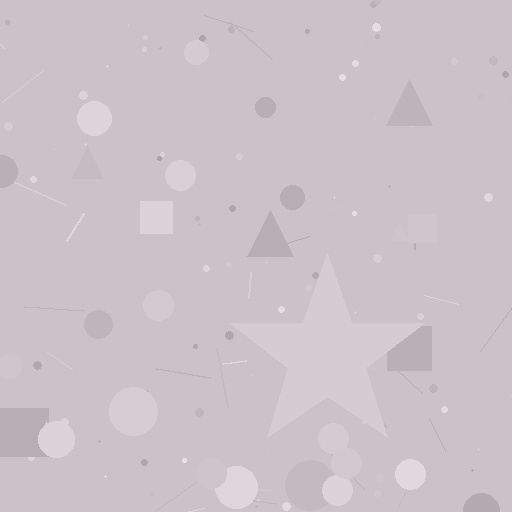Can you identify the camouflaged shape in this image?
The camouflaged shape is a star.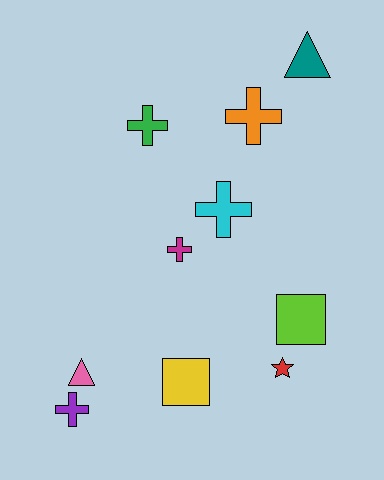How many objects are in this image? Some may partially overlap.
There are 10 objects.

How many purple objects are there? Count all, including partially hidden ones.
There is 1 purple object.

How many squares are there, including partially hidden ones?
There are 2 squares.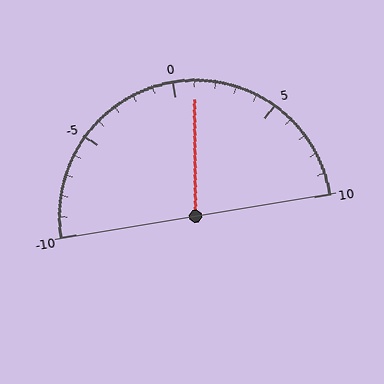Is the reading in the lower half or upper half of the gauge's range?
The reading is in the upper half of the range (-10 to 10).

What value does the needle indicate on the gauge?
The needle indicates approximately 1.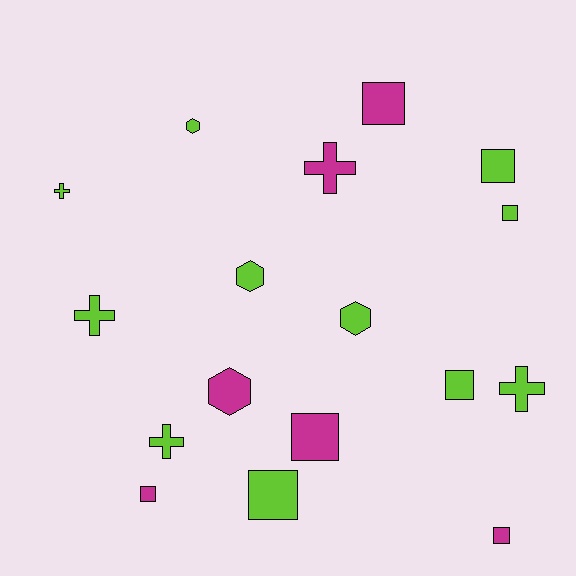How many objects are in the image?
There are 17 objects.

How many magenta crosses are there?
There is 1 magenta cross.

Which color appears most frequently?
Lime, with 11 objects.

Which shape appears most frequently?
Square, with 8 objects.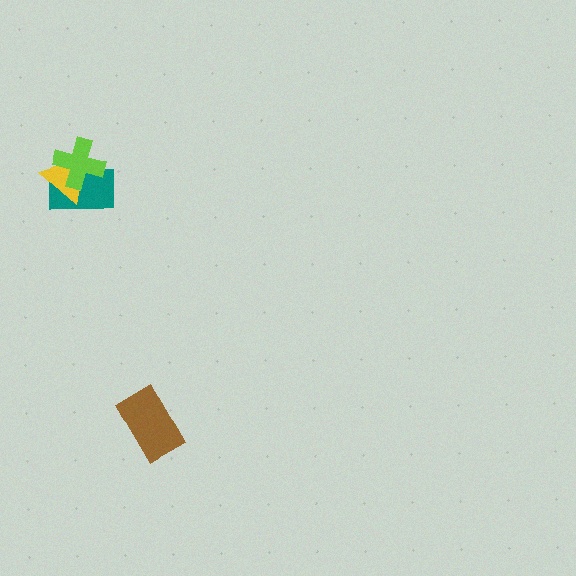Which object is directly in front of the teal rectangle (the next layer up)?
The yellow triangle is directly in front of the teal rectangle.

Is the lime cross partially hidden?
No, no other shape covers it.